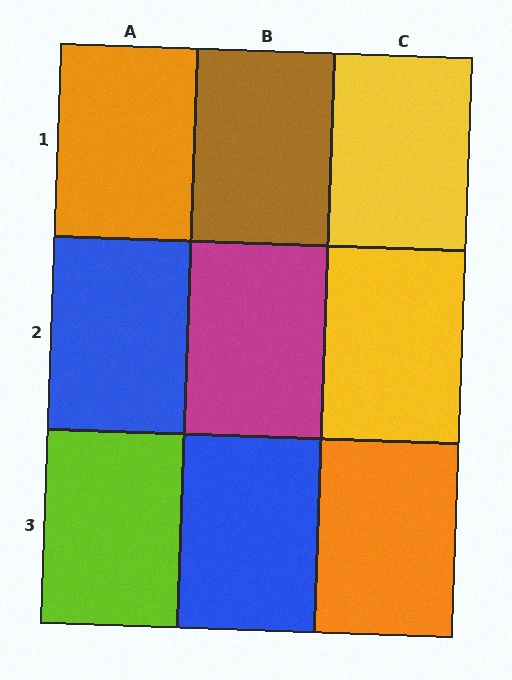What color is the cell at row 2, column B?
Magenta.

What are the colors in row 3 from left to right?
Lime, blue, orange.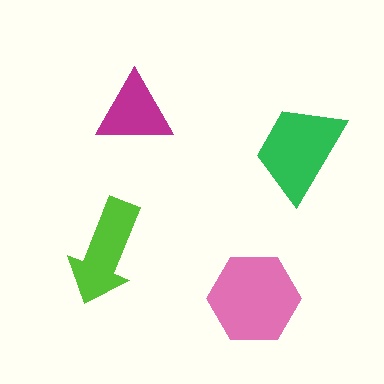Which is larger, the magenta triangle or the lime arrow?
The lime arrow.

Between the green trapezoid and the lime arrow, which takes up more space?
The green trapezoid.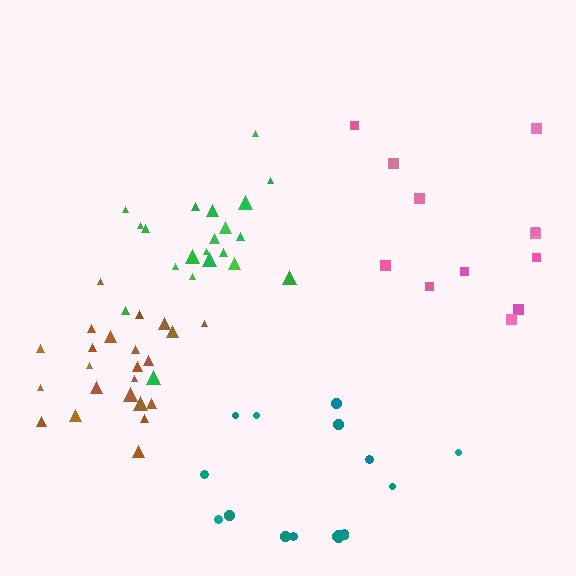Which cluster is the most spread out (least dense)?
Pink.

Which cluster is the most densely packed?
Brown.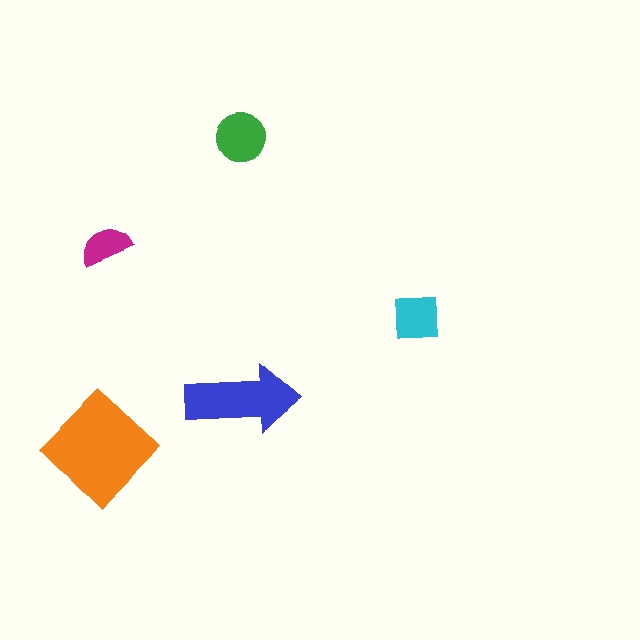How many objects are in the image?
There are 5 objects in the image.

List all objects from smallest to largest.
The magenta semicircle, the cyan square, the green circle, the blue arrow, the orange diamond.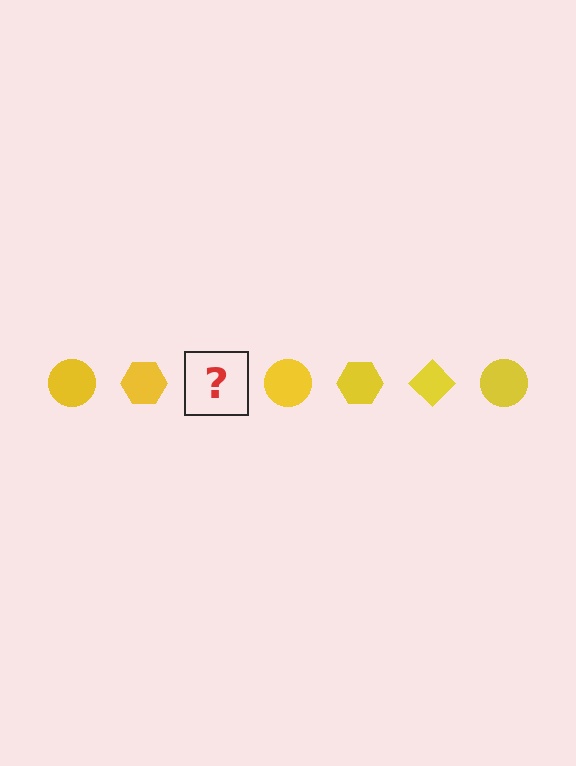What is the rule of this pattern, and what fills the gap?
The rule is that the pattern cycles through circle, hexagon, diamond shapes in yellow. The gap should be filled with a yellow diamond.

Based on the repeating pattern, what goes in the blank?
The blank should be a yellow diamond.